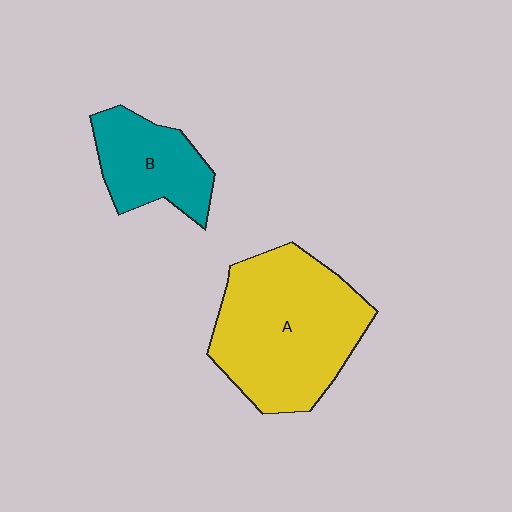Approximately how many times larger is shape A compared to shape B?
Approximately 2.1 times.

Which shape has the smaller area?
Shape B (teal).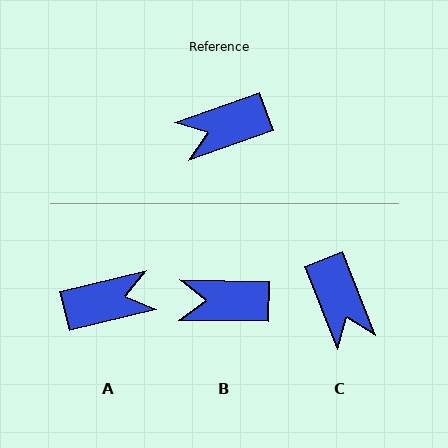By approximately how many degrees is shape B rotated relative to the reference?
Approximately 21 degrees clockwise.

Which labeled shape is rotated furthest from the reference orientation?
A, about 174 degrees away.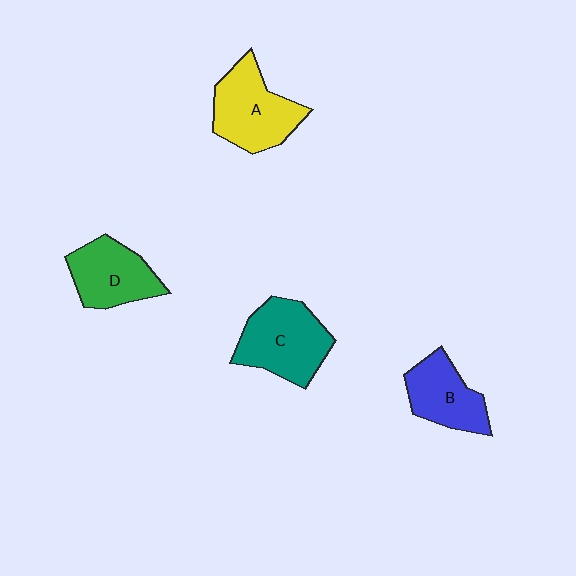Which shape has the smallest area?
Shape B (blue).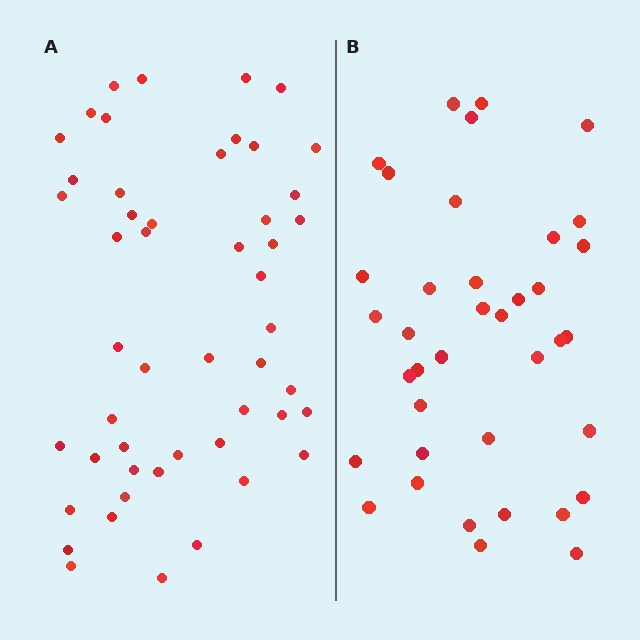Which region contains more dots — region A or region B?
Region A (the left region) has more dots.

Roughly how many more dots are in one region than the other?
Region A has roughly 12 or so more dots than region B.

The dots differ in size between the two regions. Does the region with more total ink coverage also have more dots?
No. Region B has more total ink coverage because its dots are larger, but region A actually contains more individual dots. Total area can be misleading — the number of items is what matters here.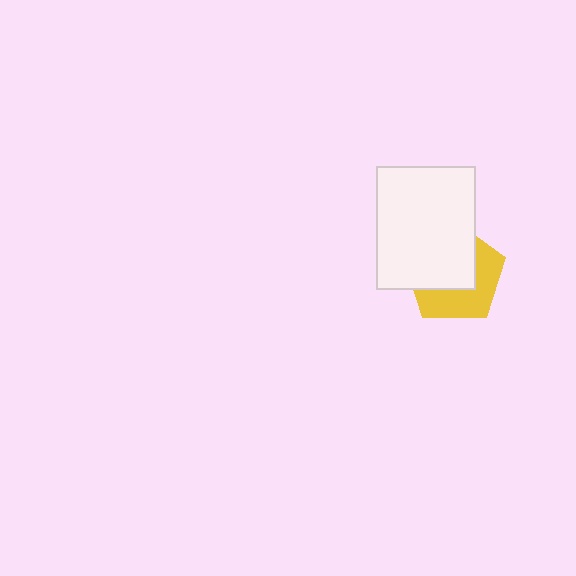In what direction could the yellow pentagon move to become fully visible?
The yellow pentagon could move toward the lower-right. That would shift it out from behind the white rectangle entirely.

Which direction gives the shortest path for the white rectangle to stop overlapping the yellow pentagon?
Moving toward the upper-left gives the shortest separation.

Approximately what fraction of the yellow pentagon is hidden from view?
Roughly 54% of the yellow pentagon is hidden behind the white rectangle.